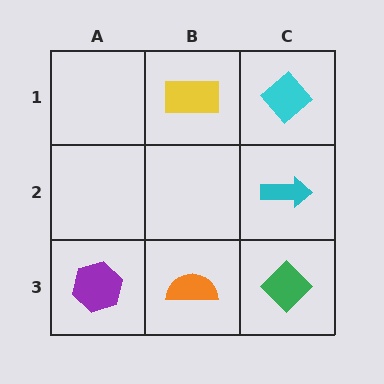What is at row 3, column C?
A green diamond.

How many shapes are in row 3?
3 shapes.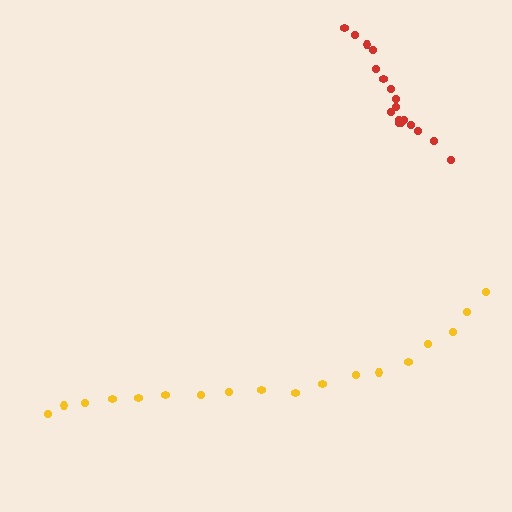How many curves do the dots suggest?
There are 2 distinct paths.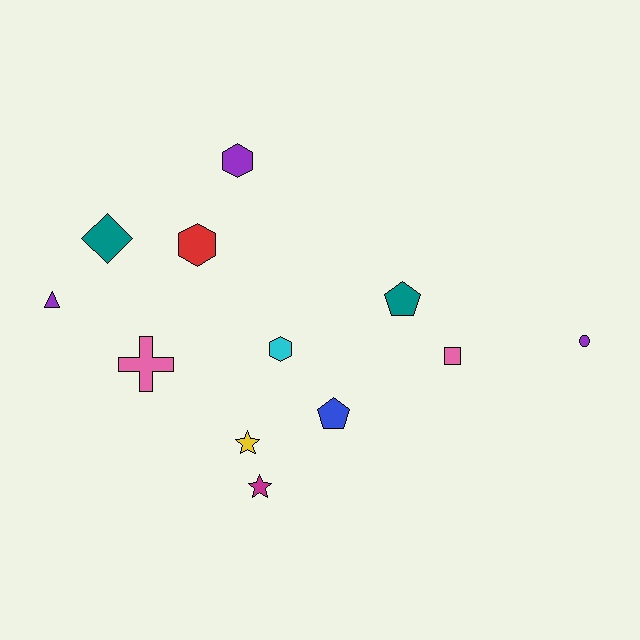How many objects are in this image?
There are 12 objects.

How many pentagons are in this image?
There are 2 pentagons.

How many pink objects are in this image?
There are 2 pink objects.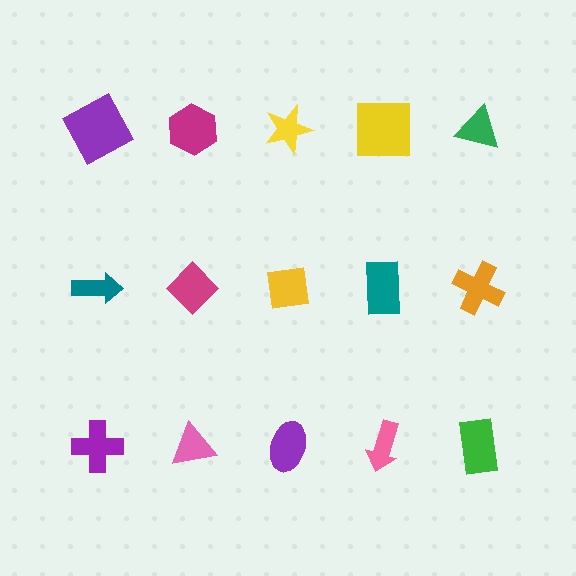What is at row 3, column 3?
A purple ellipse.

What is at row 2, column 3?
A yellow square.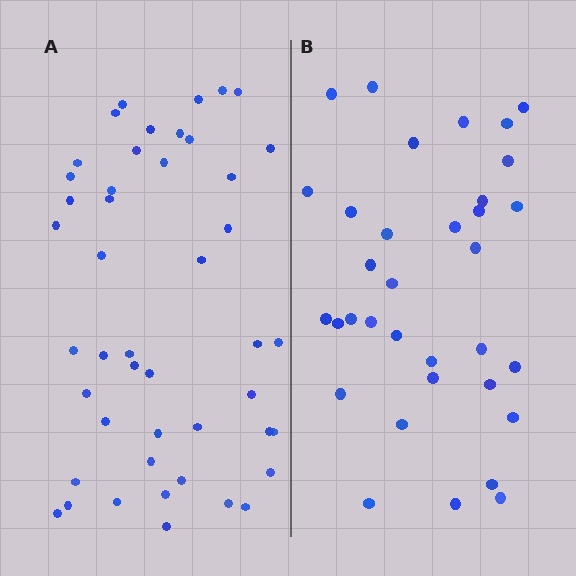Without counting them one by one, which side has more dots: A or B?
Region A (the left region) has more dots.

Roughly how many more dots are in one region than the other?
Region A has roughly 12 or so more dots than region B.